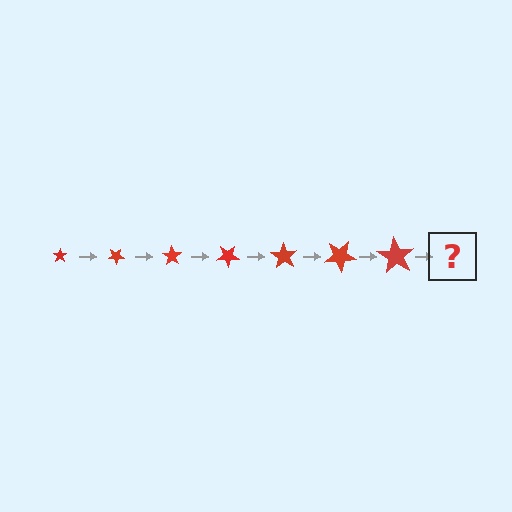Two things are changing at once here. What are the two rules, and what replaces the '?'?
The two rules are that the star grows larger each step and it rotates 35 degrees each step. The '?' should be a star, larger than the previous one and rotated 245 degrees from the start.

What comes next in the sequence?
The next element should be a star, larger than the previous one and rotated 245 degrees from the start.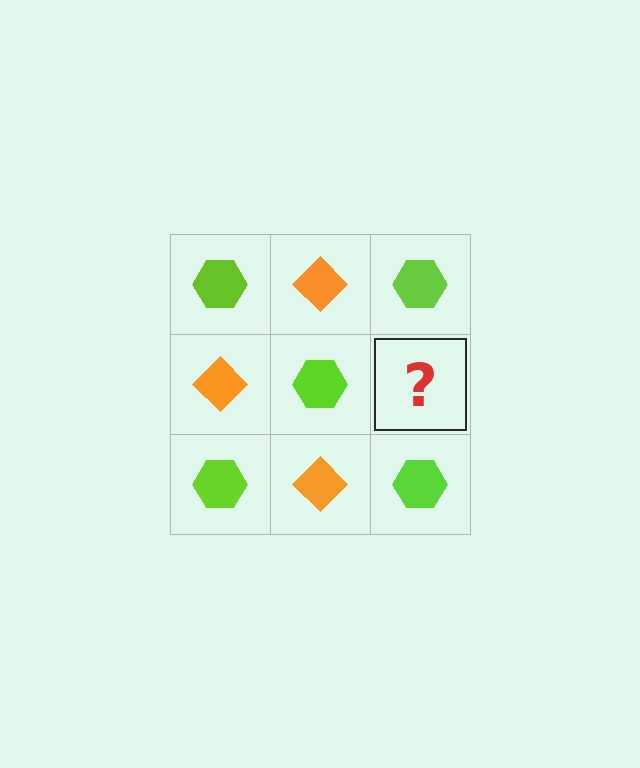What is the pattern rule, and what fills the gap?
The rule is that it alternates lime hexagon and orange diamond in a checkerboard pattern. The gap should be filled with an orange diamond.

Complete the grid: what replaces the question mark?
The question mark should be replaced with an orange diamond.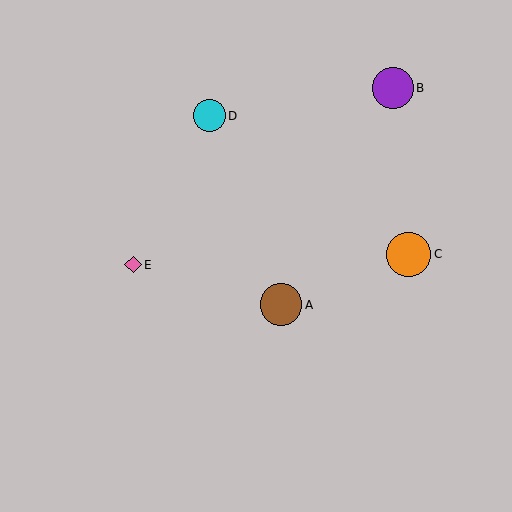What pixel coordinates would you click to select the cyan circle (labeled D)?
Click at (209, 116) to select the cyan circle D.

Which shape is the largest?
The orange circle (labeled C) is the largest.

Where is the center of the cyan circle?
The center of the cyan circle is at (209, 116).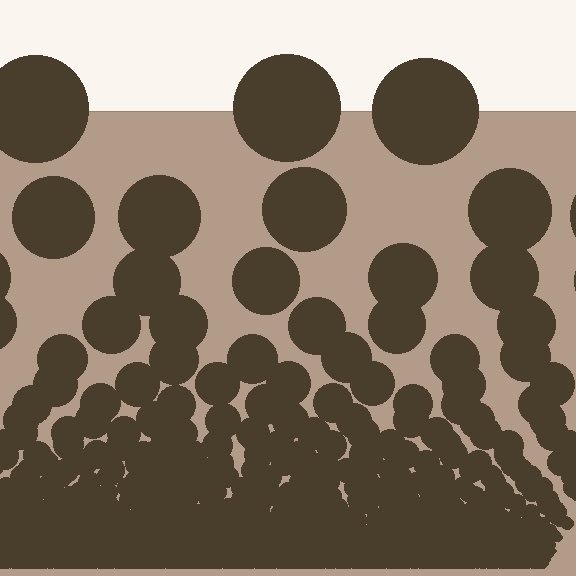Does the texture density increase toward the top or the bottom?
Density increases toward the bottom.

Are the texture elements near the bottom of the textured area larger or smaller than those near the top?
Smaller. The gradient is inverted — elements near the bottom are smaller and denser.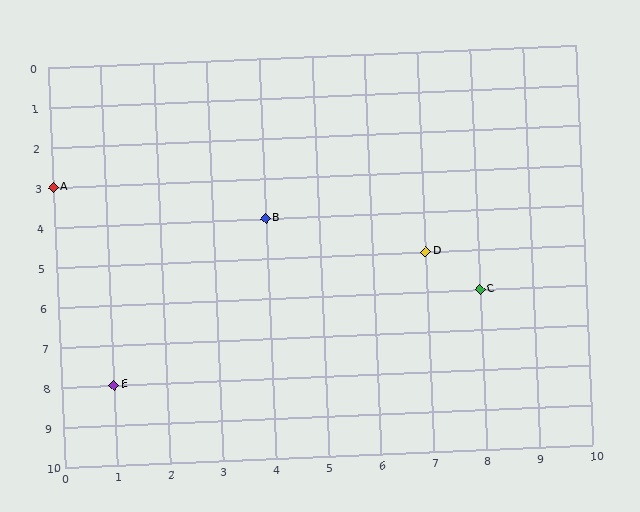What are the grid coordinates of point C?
Point C is at grid coordinates (8, 6).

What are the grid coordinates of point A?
Point A is at grid coordinates (0, 3).